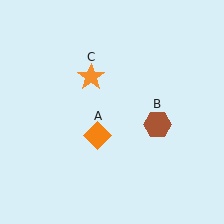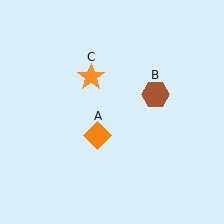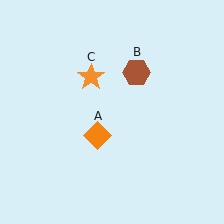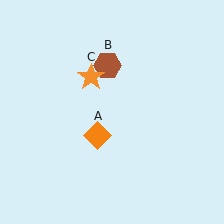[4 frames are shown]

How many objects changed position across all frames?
1 object changed position: brown hexagon (object B).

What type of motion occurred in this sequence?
The brown hexagon (object B) rotated counterclockwise around the center of the scene.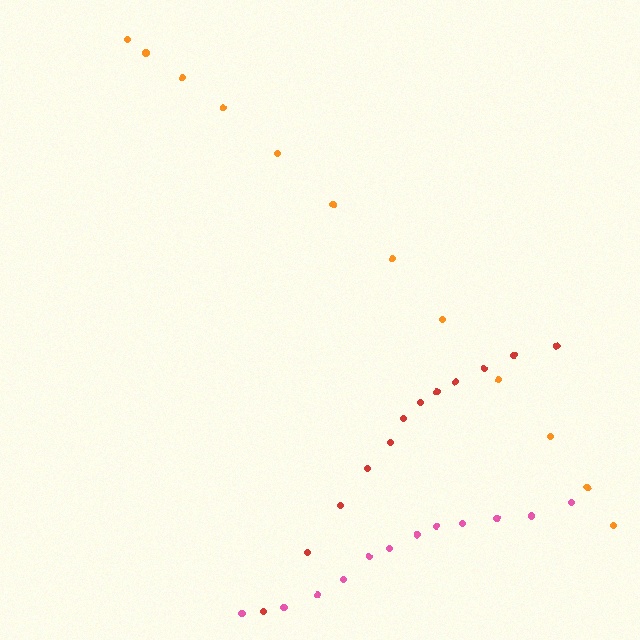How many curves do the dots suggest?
There are 3 distinct paths.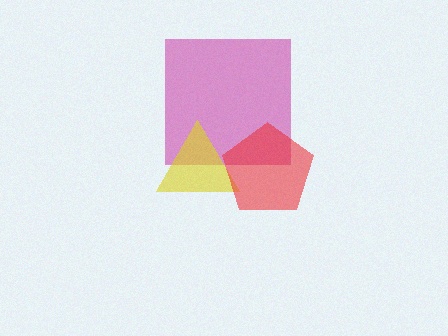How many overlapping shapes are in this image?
There are 3 overlapping shapes in the image.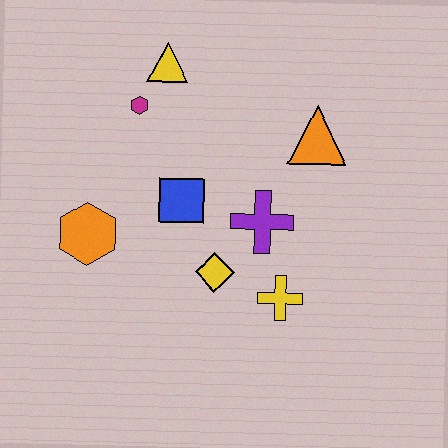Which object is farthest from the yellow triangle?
The yellow cross is farthest from the yellow triangle.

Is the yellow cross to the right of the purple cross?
Yes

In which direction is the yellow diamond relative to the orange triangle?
The yellow diamond is below the orange triangle.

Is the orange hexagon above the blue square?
No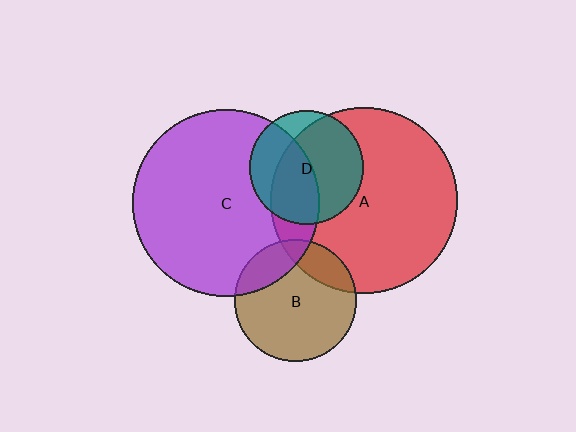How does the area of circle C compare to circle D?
Approximately 2.7 times.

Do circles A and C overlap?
Yes.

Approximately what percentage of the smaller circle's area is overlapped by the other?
Approximately 15%.